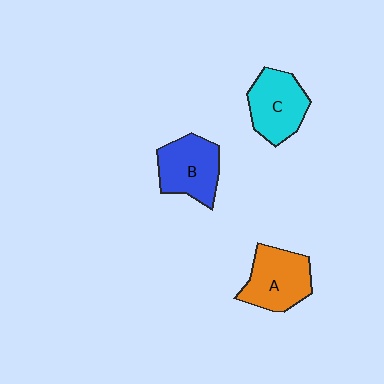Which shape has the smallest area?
Shape C (cyan).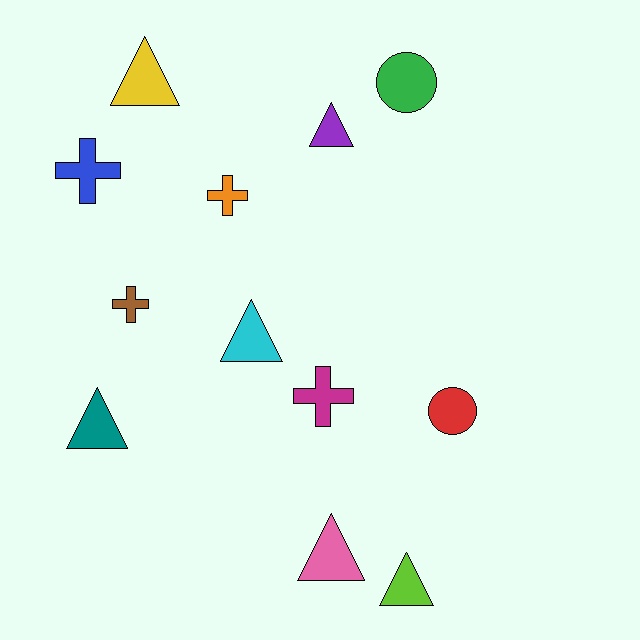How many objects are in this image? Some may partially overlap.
There are 12 objects.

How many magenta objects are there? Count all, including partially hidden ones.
There is 1 magenta object.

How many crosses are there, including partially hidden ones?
There are 4 crosses.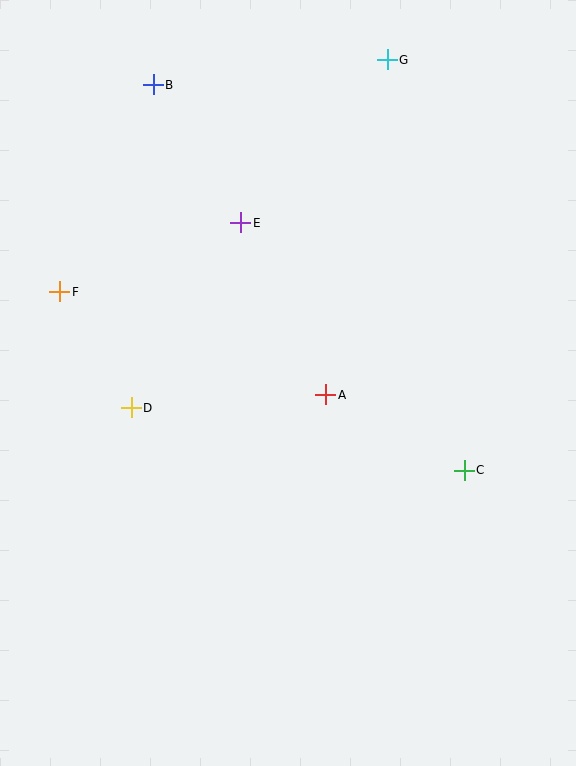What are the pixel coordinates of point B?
Point B is at (153, 85).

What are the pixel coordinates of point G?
Point G is at (387, 60).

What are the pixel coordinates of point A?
Point A is at (326, 395).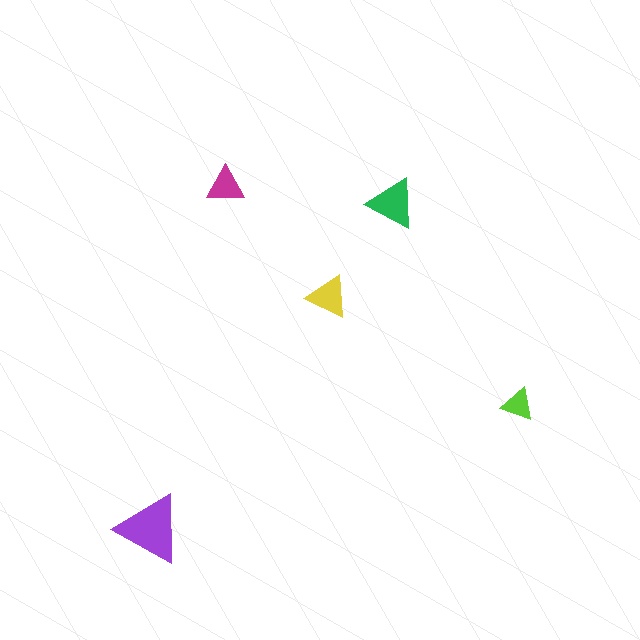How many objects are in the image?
There are 5 objects in the image.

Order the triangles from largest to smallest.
the purple one, the green one, the yellow one, the magenta one, the lime one.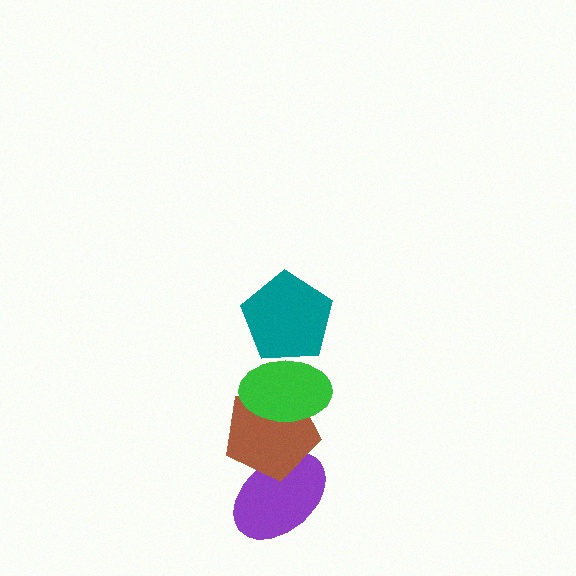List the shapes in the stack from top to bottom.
From top to bottom: the teal pentagon, the green ellipse, the brown pentagon, the purple ellipse.